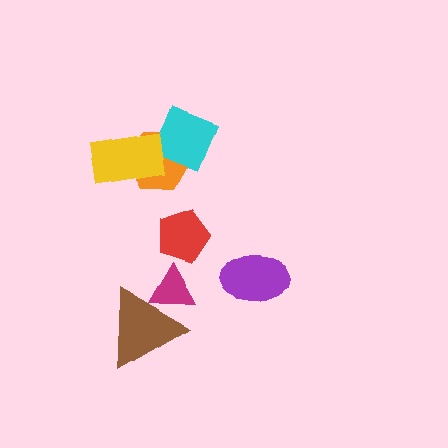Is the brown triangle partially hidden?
No, no other shape covers it.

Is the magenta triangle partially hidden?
Yes, it is partially covered by another shape.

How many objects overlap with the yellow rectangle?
2 objects overlap with the yellow rectangle.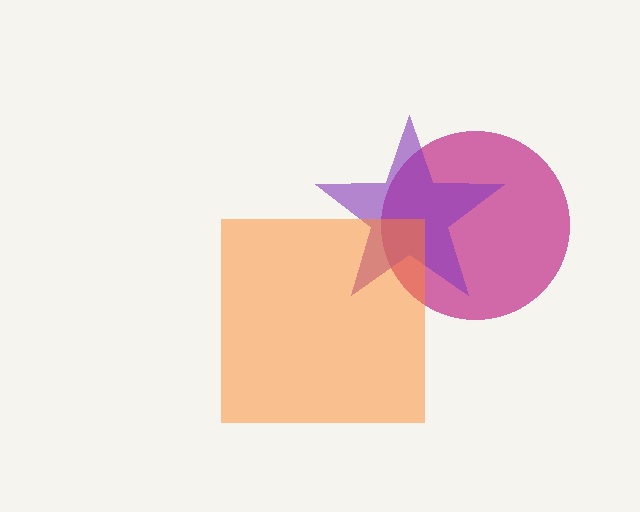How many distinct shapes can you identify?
There are 3 distinct shapes: a magenta circle, a purple star, an orange square.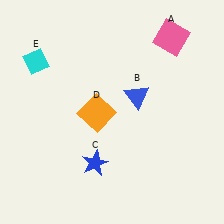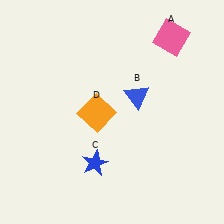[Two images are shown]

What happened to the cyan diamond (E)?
The cyan diamond (E) was removed in Image 2. It was in the top-left area of Image 1.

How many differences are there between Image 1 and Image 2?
There is 1 difference between the two images.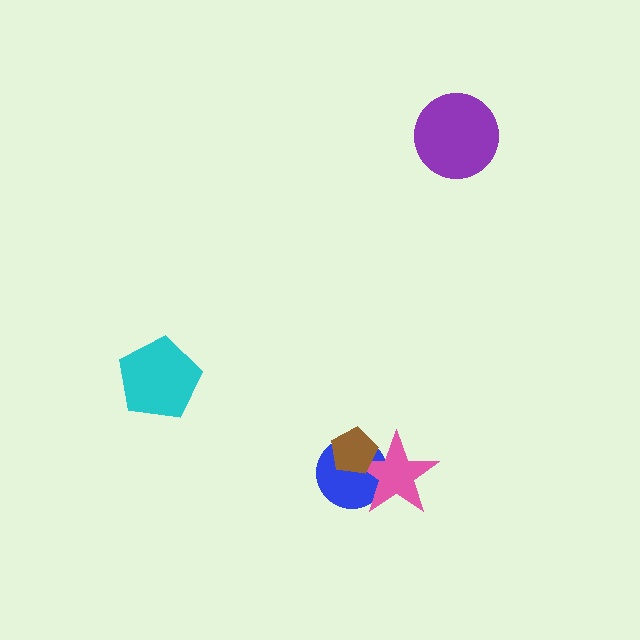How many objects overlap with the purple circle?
0 objects overlap with the purple circle.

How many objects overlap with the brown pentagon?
2 objects overlap with the brown pentagon.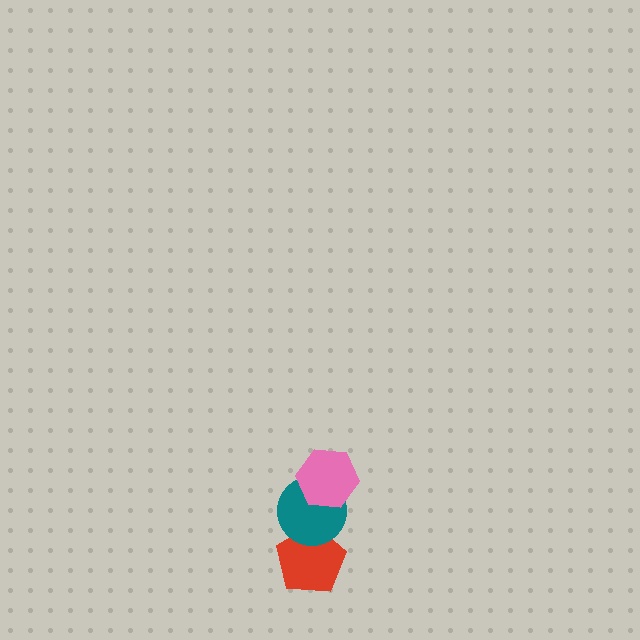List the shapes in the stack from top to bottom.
From top to bottom: the pink hexagon, the teal circle, the red pentagon.